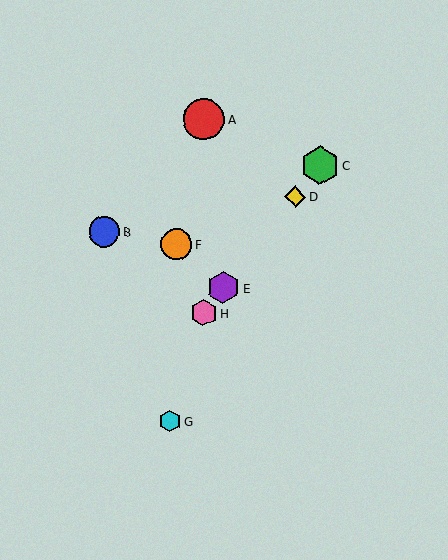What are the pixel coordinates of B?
Object B is at (104, 232).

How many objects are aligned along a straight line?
4 objects (C, D, E, H) are aligned along a straight line.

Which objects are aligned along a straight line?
Objects C, D, E, H are aligned along a straight line.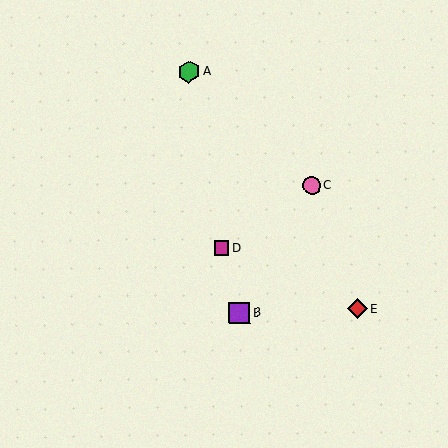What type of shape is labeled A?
Shape A is a green hexagon.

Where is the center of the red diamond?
The center of the red diamond is at (357, 309).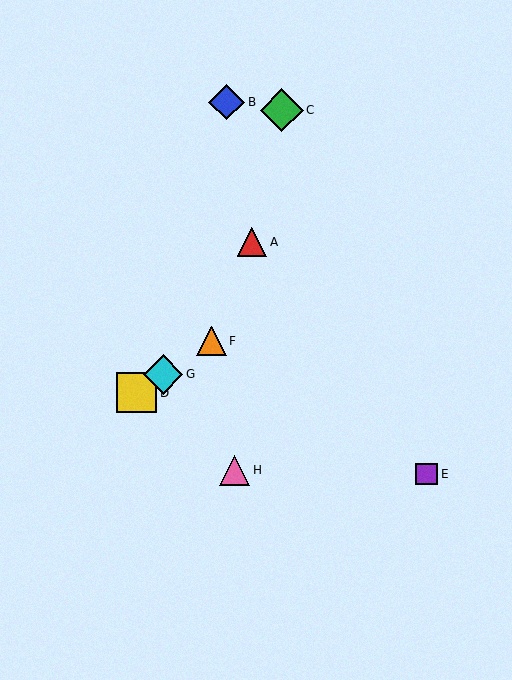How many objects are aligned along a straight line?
3 objects (D, F, G) are aligned along a straight line.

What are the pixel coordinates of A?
Object A is at (252, 242).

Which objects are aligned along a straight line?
Objects D, F, G are aligned along a straight line.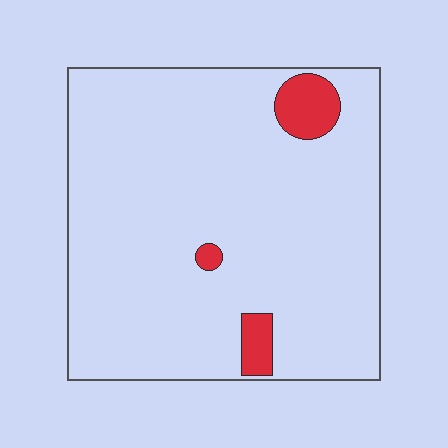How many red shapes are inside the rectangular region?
3.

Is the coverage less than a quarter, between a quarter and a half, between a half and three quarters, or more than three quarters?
Less than a quarter.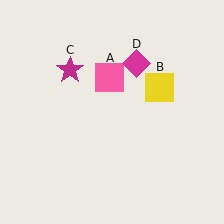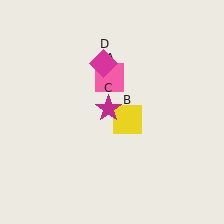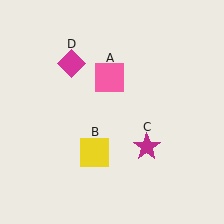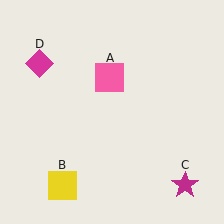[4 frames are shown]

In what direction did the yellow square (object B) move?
The yellow square (object B) moved down and to the left.